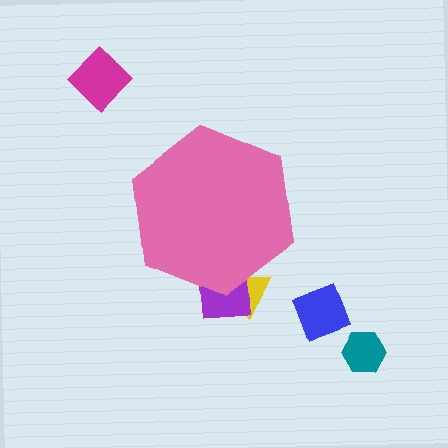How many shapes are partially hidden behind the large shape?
2 shapes are partially hidden.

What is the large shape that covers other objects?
A pink hexagon.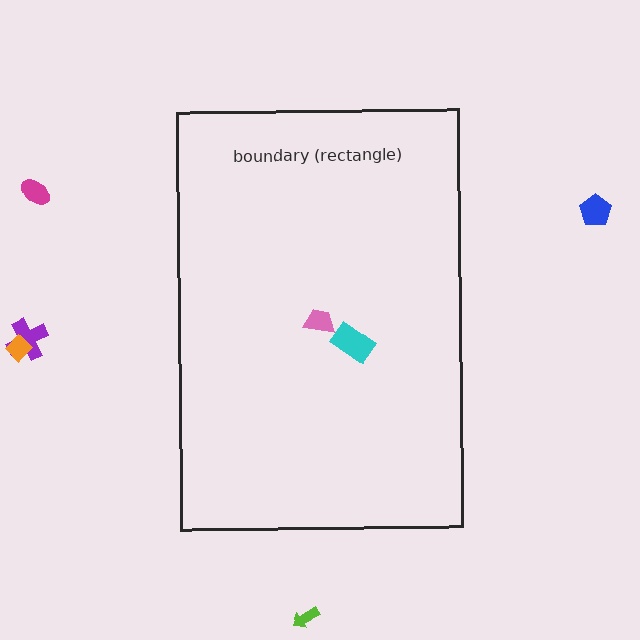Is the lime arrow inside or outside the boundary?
Outside.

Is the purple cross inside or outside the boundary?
Outside.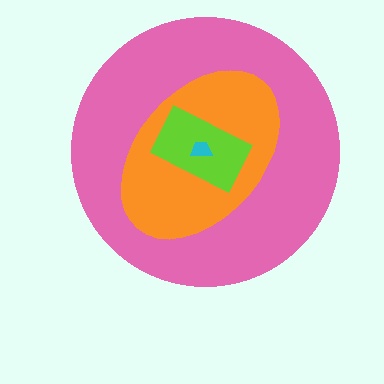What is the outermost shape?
The pink circle.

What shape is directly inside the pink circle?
The orange ellipse.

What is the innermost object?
The cyan trapezoid.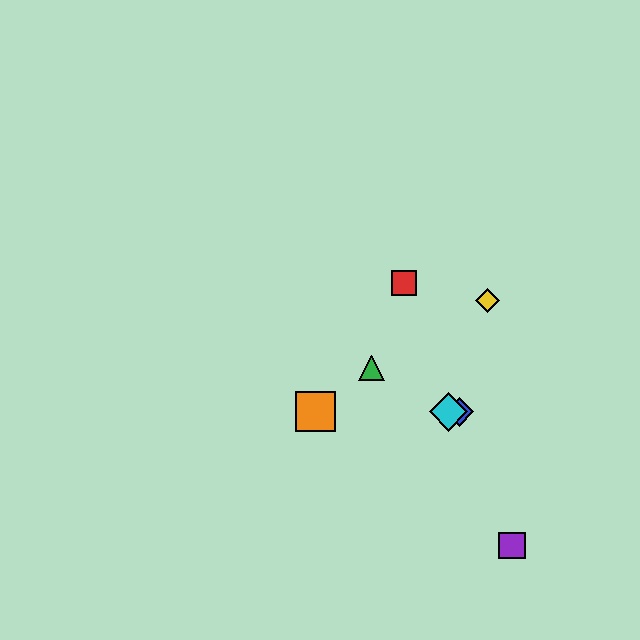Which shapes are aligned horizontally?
The blue diamond, the orange square, the cyan diamond are aligned horizontally.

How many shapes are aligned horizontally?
3 shapes (the blue diamond, the orange square, the cyan diamond) are aligned horizontally.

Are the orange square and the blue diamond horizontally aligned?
Yes, both are at y≈412.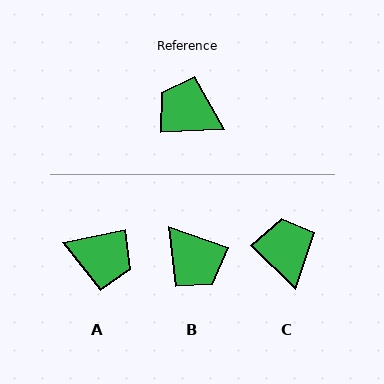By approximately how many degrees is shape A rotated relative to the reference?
Approximately 171 degrees clockwise.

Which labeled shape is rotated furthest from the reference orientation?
A, about 171 degrees away.